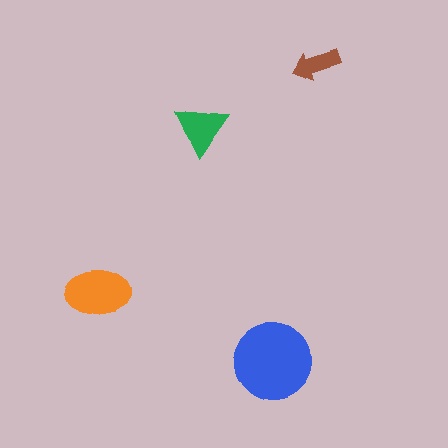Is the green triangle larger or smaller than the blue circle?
Smaller.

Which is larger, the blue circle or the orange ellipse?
The blue circle.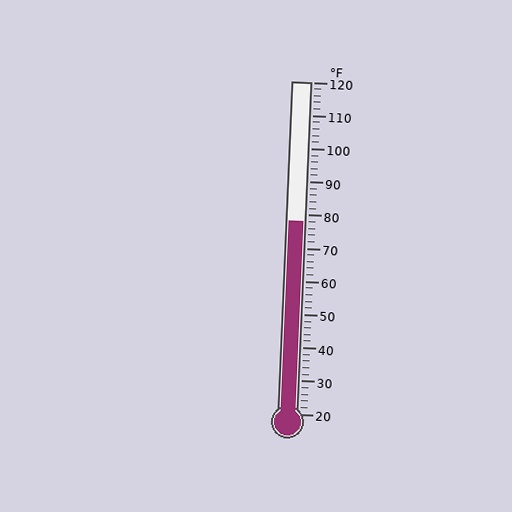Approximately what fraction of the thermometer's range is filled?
The thermometer is filled to approximately 60% of its range.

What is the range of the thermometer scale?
The thermometer scale ranges from 20°F to 120°F.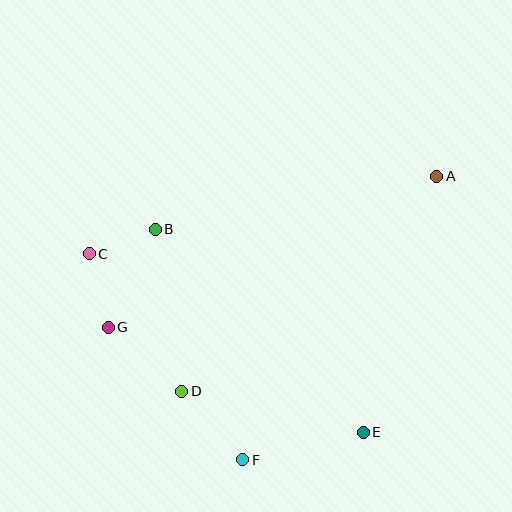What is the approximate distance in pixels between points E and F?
The distance between E and F is approximately 124 pixels.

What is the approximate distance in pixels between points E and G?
The distance between E and G is approximately 276 pixels.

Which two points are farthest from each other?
Points A and G are farthest from each other.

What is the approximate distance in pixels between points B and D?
The distance between B and D is approximately 164 pixels.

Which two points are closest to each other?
Points B and C are closest to each other.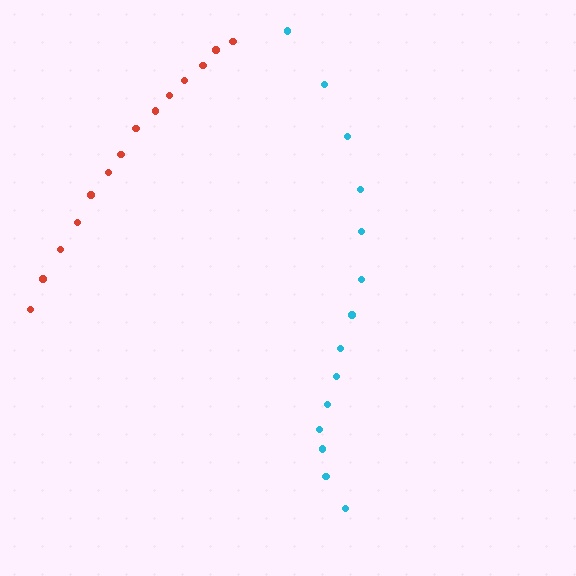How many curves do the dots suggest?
There are 2 distinct paths.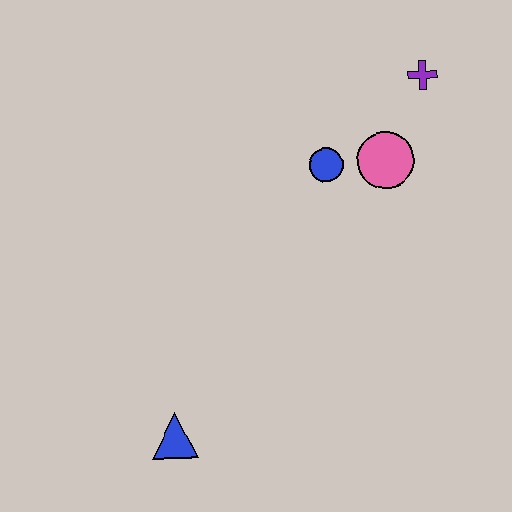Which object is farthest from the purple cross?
The blue triangle is farthest from the purple cross.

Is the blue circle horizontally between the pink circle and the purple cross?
No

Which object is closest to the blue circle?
The pink circle is closest to the blue circle.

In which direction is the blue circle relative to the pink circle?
The blue circle is to the left of the pink circle.